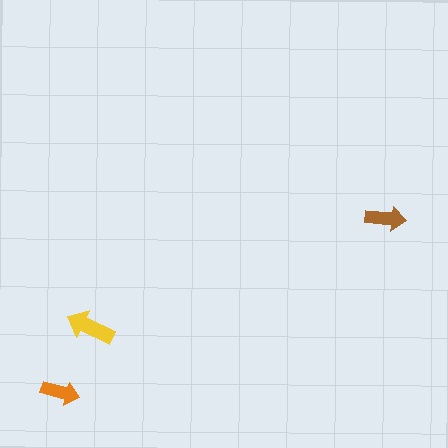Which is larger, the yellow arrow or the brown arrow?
The yellow one.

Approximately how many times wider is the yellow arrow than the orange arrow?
About 1.5 times wider.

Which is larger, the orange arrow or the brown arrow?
The brown one.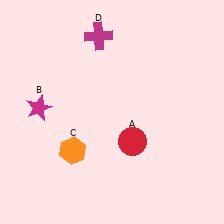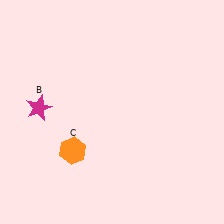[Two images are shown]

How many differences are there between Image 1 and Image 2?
There are 2 differences between the two images.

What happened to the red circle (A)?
The red circle (A) was removed in Image 2. It was in the bottom-right area of Image 1.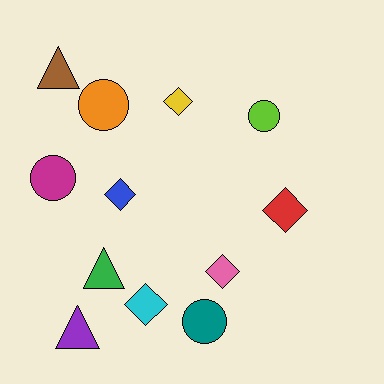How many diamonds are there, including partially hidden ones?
There are 5 diamonds.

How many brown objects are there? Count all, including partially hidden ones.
There is 1 brown object.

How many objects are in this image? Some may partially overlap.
There are 12 objects.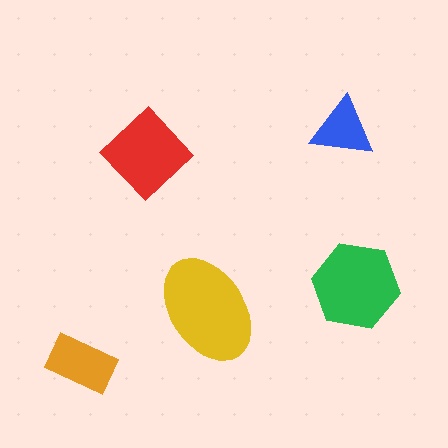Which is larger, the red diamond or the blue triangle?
The red diamond.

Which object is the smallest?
The blue triangle.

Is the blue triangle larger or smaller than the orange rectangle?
Smaller.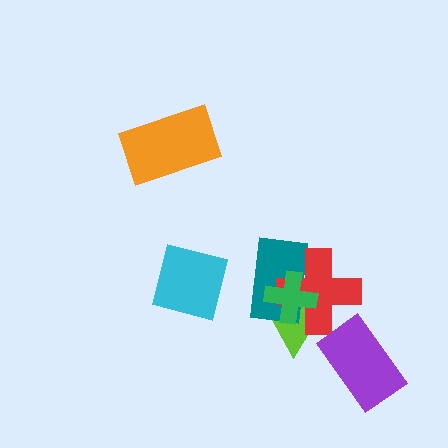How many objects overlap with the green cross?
3 objects overlap with the green cross.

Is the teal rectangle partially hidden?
Yes, it is partially covered by another shape.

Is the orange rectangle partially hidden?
No, no other shape covers it.